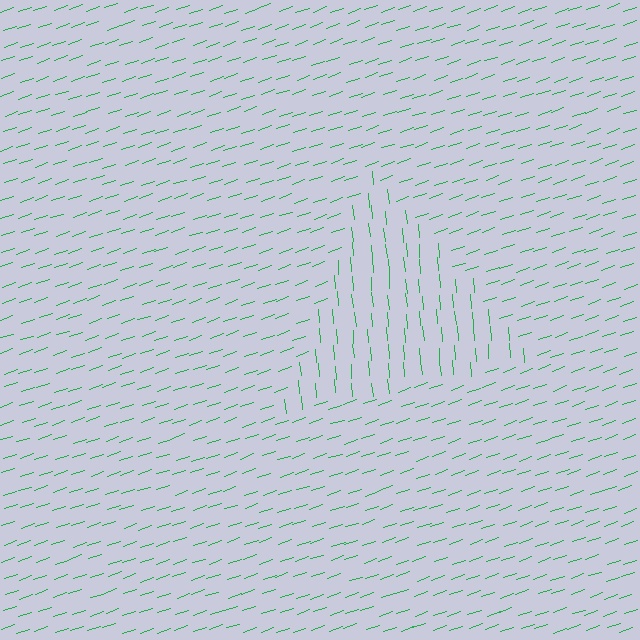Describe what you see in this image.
The image is filled with small green line segments. A triangle region in the image has lines oriented differently from the surrounding lines, creating a visible texture boundary.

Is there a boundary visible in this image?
Yes, there is a texture boundary formed by a change in line orientation.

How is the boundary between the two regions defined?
The boundary is defined purely by a change in line orientation (approximately 76 degrees difference). All lines are the same color and thickness.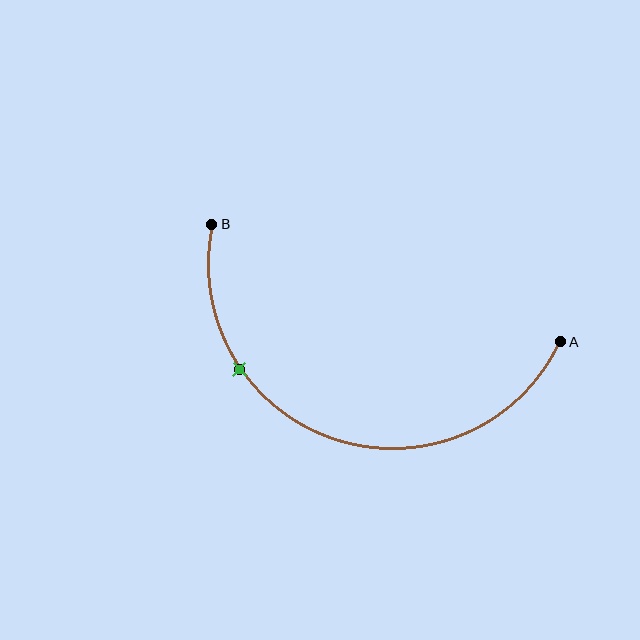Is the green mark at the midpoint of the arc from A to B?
No. The green mark lies on the arc but is closer to endpoint B. The arc midpoint would be at the point on the curve equidistant along the arc from both A and B.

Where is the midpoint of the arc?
The arc midpoint is the point on the curve farthest from the straight line joining A and B. It sits below that line.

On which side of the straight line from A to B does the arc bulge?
The arc bulges below the straight line connecting A and B.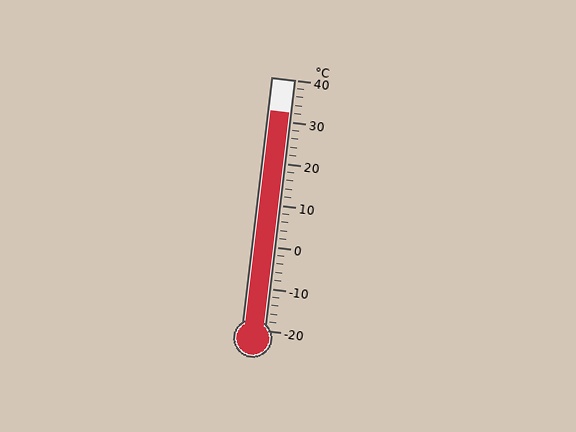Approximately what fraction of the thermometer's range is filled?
The thermometer is filled to approximately 85% of its range.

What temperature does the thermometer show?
The thermometer shows approximately 32°C.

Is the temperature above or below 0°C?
The temperature is above 0°C.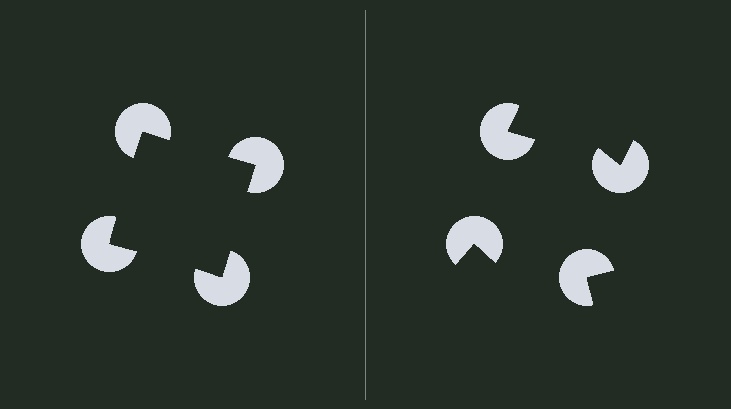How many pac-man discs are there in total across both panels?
8 — 4 on each side.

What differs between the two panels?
The pac-man discs are positioned identically on both sides; only the wedge orientations differ. On the left they align to a square; on the right they are misaligned.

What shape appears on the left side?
An illusory square.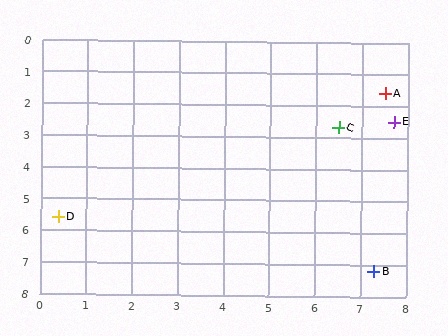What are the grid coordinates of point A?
Point A is at approximately (7.5, 1.6).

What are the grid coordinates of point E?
Point E is at approximately (7.7, 2.5).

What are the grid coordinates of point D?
Point D is at approximately (0.4, 5.6).